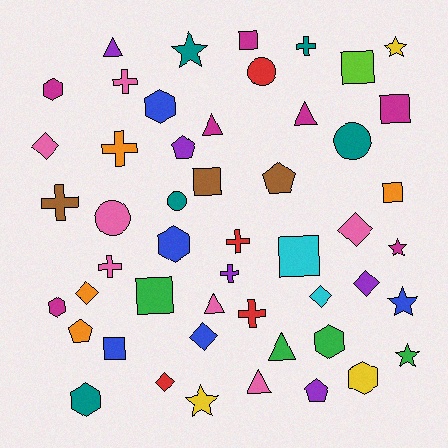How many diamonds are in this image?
There are 7 diamonds.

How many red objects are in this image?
There are 4 red objects.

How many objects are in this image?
There are 50 objects.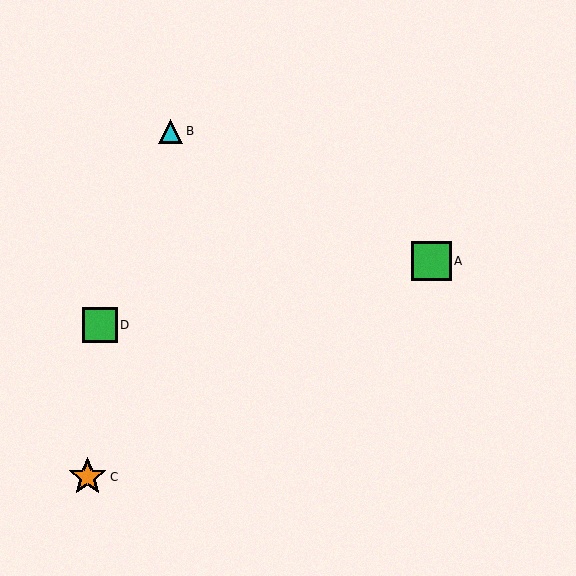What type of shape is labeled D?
Shape D is a green square.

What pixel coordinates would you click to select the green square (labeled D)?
Click at (100, 325) to select the green square D.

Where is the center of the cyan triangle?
The center of the cyan triangle is at (171, 131).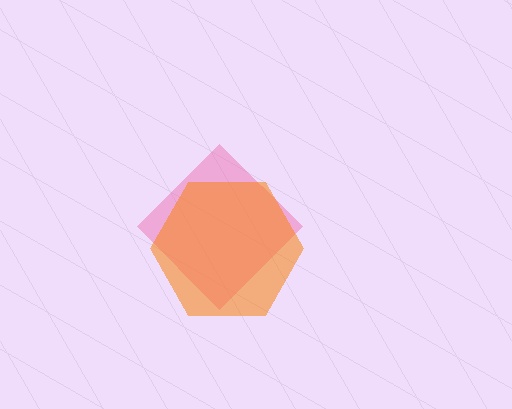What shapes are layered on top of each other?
The layered shapes are: a pink diamond, an orange hexagon.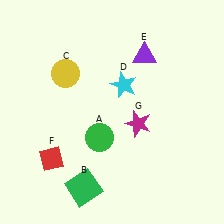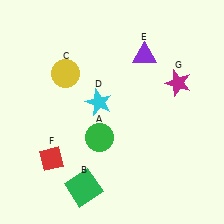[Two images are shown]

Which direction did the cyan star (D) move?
The cyan star (D) moved left.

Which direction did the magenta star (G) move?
The magenta star (G) moved up.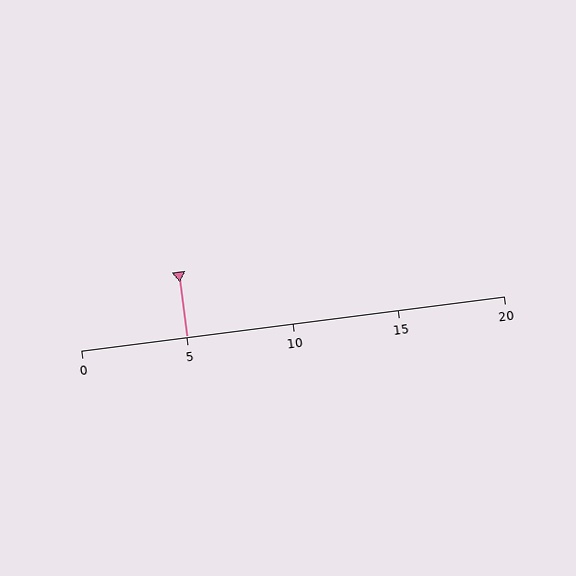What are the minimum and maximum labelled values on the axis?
The axis runs from 0 to 20.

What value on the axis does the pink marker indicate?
The marker indicates approximately 5.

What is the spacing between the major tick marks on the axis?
The major ticks are spaced 5 apart.